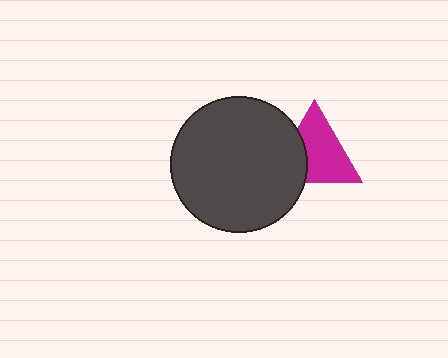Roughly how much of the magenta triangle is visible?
Most of it is visible (roughly 68%).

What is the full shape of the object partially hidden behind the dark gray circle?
The partially hidden object is a magenta triangle.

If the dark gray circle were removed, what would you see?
You would see the complete magenta triangle.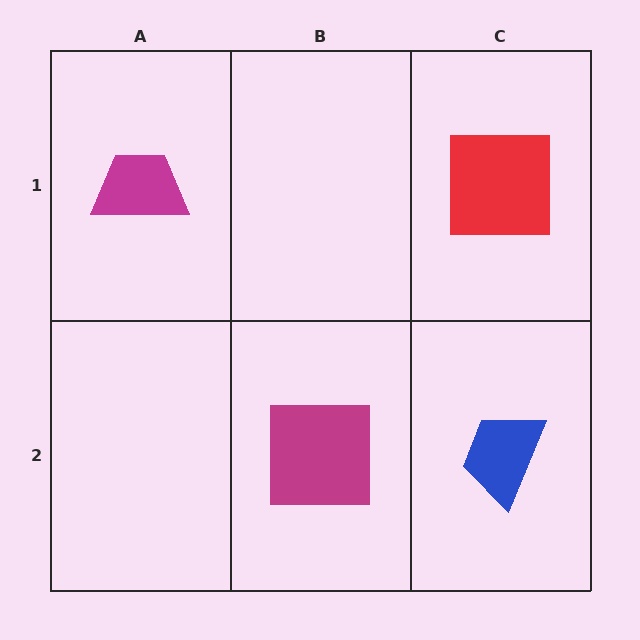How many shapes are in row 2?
2 shapes.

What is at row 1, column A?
A magenta trapezoid.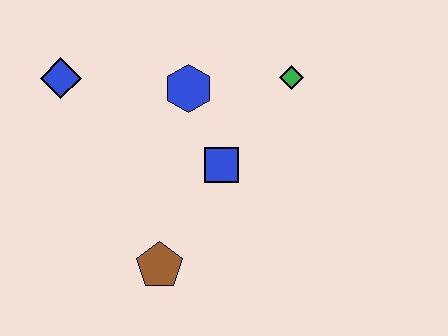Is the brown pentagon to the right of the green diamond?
No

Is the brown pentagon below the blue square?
Yes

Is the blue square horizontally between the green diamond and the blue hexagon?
Yes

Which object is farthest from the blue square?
The blue diamond is farthest from the blue square.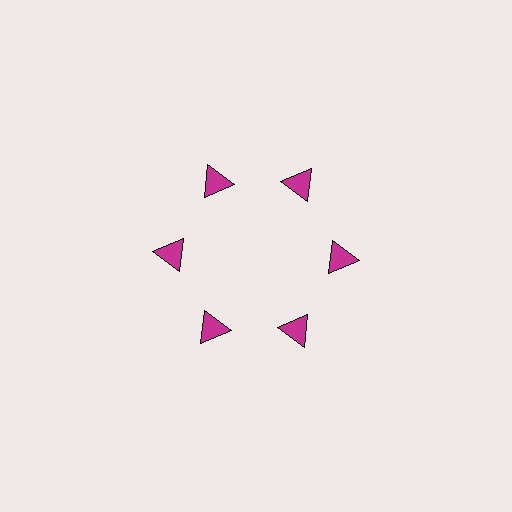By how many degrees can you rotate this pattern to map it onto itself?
The pattern maps onto itself every 60 degrees of rotation.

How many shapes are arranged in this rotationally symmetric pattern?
There are 6 shapes, arranged in 6 groups of 1.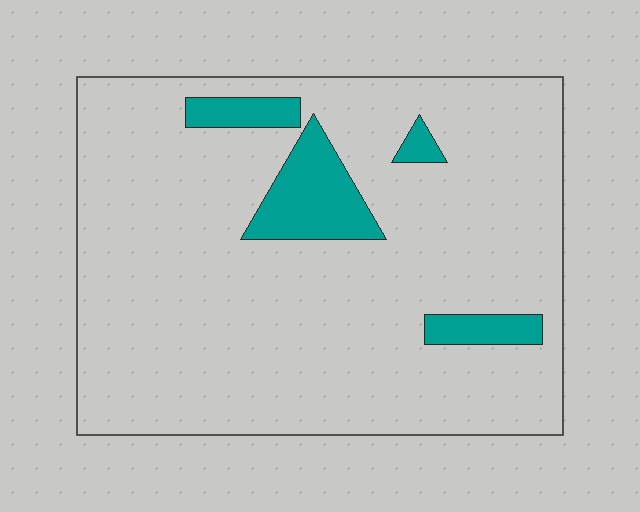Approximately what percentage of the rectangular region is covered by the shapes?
Approximately 10%.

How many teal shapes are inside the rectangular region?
4.